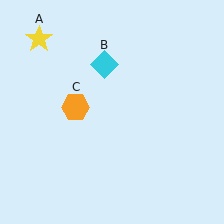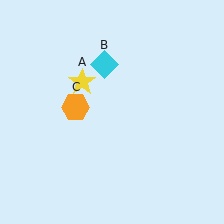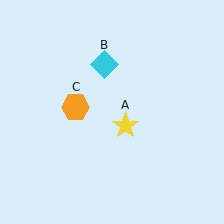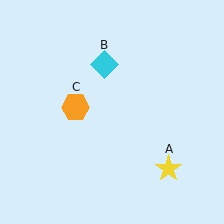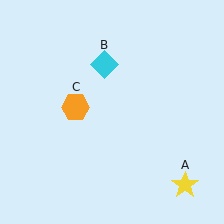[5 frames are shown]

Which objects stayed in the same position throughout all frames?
Cyan diamond (object B) and orange hexagon (object C) remained stationary.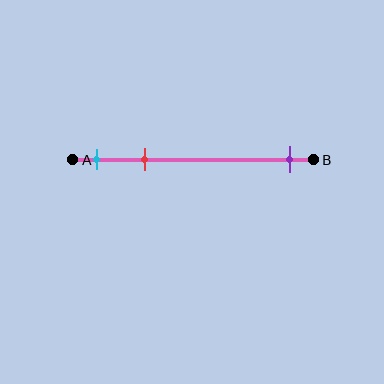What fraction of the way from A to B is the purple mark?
The purple mark is approximately 90% (0.9) of the way from A to B.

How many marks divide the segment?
There are 3 marks dividing the segment.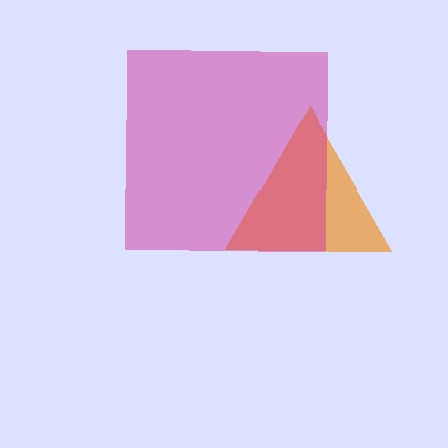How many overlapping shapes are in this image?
There are 2 overlapping shapes in the image.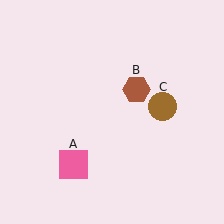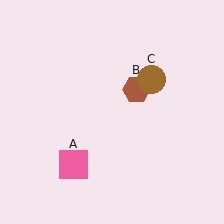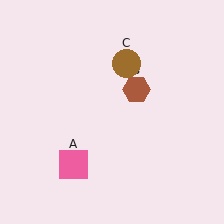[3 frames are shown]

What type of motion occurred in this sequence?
The brown circle (object C) rotated counterclockwise around the center of the scene.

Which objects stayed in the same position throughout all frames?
Pink square (object A) and brown hexagon (object B) remained stationary.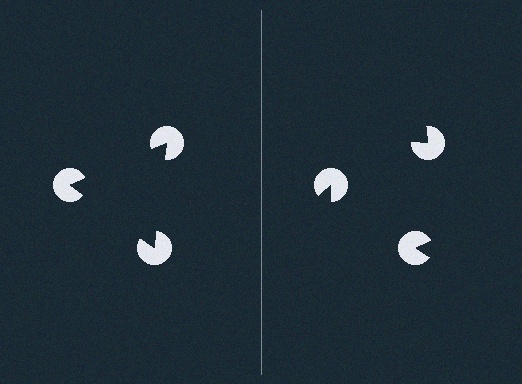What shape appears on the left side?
An illusory triangle.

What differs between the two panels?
The pac-man discs are positioned identically on both sides; only the wedge orientations differ. On the left they align to a triangle; on the right they are misaligned.